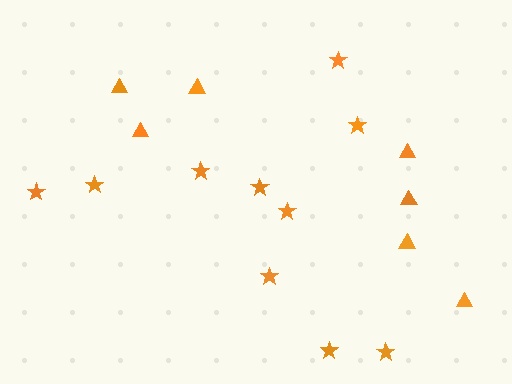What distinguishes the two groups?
There are 2 groups: one group of triangles (7) and one group of stars (10).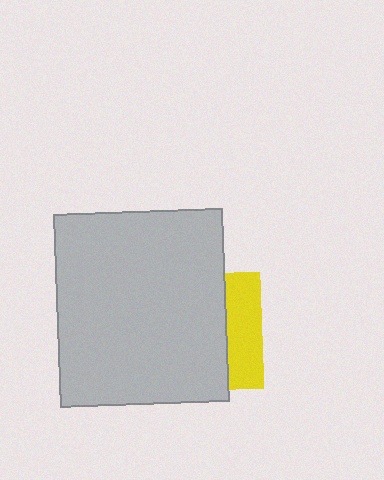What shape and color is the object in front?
The object in front is a light gray rectangle.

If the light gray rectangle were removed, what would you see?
You would see the complete yellow square.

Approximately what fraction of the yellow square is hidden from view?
Roughly 69% of the yellow square is hidden behind the light gray rectangle.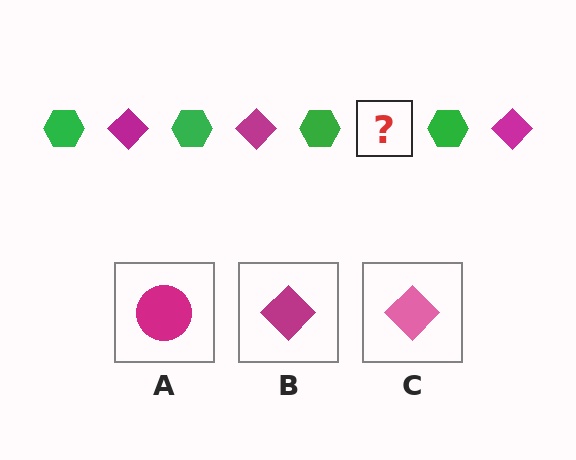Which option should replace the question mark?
Option B.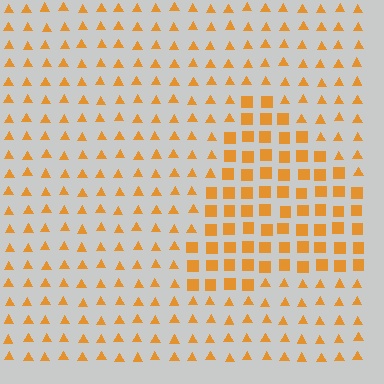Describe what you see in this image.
The image is filled with small orange elements arranged in a uniform grid. A triangle-shaped region contains squares, while the surrounding area contains triangles. The boundary is defined purely by the change in element shape.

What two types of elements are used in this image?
The image uses squares inside the triangle region and triangles outside it.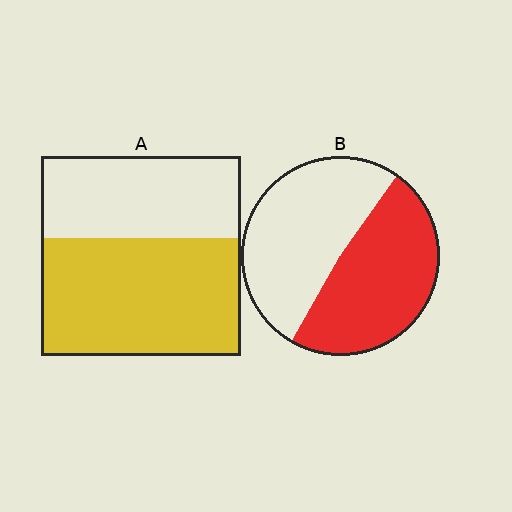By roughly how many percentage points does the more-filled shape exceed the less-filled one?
By roughly 10 percentage points (A over B).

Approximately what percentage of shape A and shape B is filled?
A is approximately 60% and B is approximately 50%.